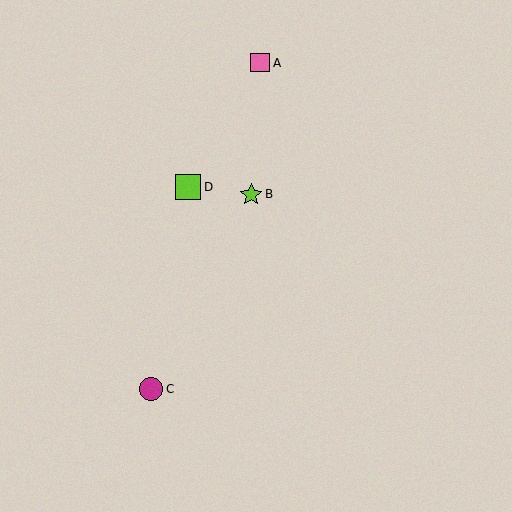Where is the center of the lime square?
The center of the lime square is at (188, 187).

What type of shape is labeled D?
Shape D is a lime square.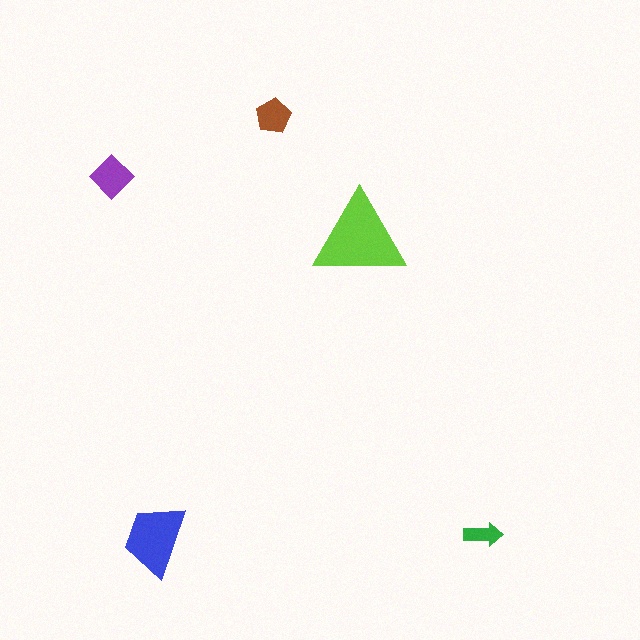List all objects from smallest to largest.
The green arrow, the brown pentagon, the purple diamond, the blue trapezoid, the lime triangle.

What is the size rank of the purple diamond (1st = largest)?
3rd.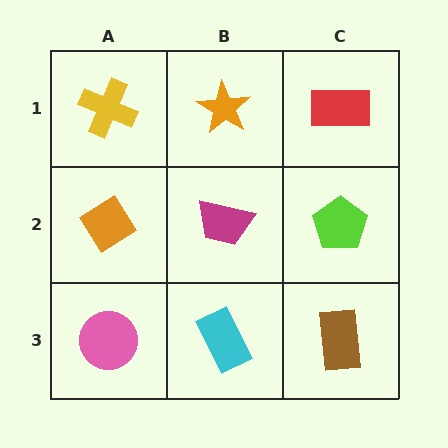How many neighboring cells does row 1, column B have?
3.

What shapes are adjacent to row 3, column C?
A lime pentagon (row 2, column C), a cyan rectangle (row 3, column B).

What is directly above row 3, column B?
A magenta trapezoid.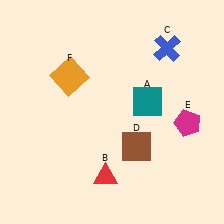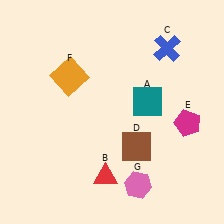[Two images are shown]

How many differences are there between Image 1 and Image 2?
There is 1 difference between the two images.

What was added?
A pink hexagon (G) was added in Image 2.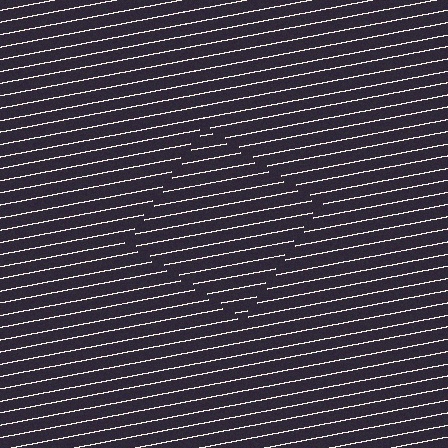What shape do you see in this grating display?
An illusory square. The interior of the shape contains the same grating, shifted by half a period — the contour is defined by the phase discontinuity where line-ends from the inner and outer gratings abut.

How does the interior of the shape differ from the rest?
The interior of the shape contains the same grating, shifted by half a period — the contour is defined by the phase discontinuity where line-ends from the inner and outer gratings abut.